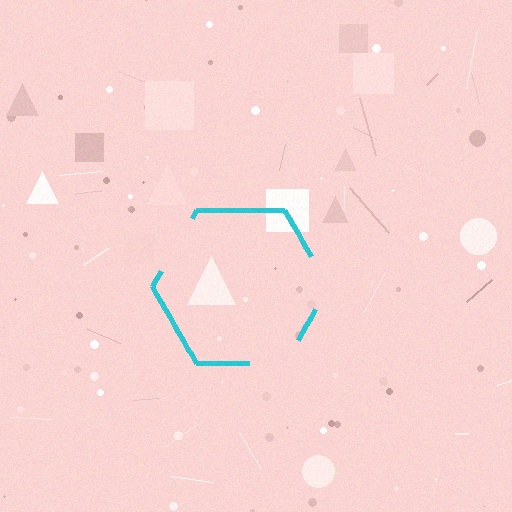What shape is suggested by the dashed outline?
The dashed outline suggests a hexagon.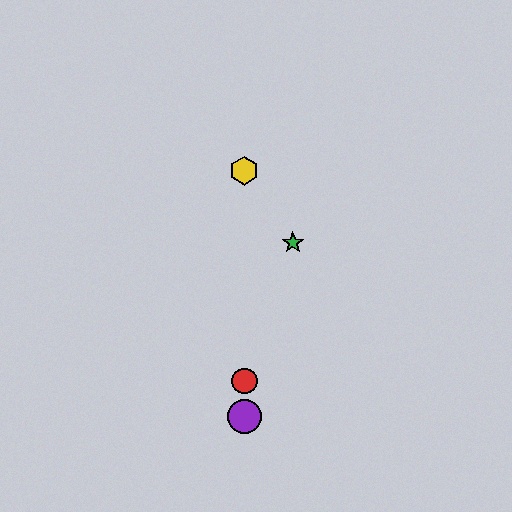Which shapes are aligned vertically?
The red circle, the blue circle, the yellow hexagon, the purple circle are aligned vertically.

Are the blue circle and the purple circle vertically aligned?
Yes, both are at x≈244.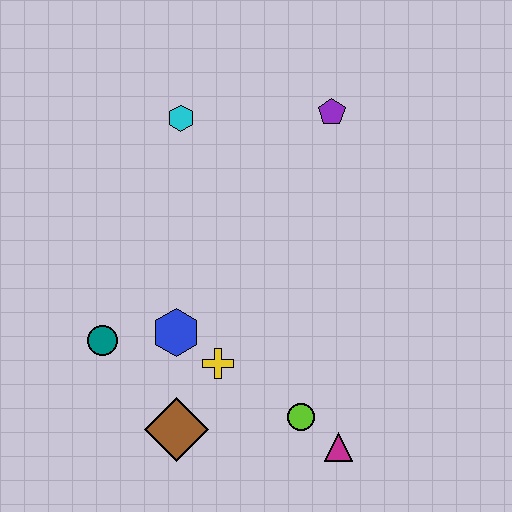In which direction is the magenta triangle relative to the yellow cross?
The magenta triangle is to the right of the yellow cross.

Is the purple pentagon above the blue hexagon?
Yes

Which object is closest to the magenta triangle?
The lime circle is closest to the magenta triangle.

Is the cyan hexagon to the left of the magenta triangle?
Yes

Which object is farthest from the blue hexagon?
The purple pentagon is farthest from the blue hexagon.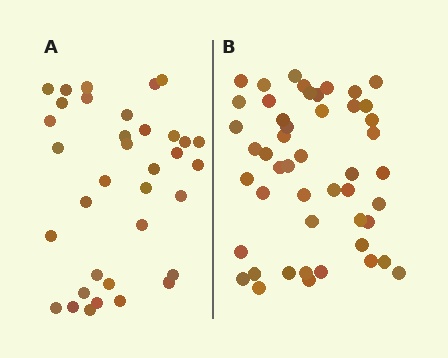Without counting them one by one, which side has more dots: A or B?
Region B (the right region) has more dots.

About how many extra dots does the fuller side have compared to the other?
Region B has approximately 15 more dots than region A.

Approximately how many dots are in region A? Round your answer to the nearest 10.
About 40 dots. (The exact count is 35, which rounds to 40.)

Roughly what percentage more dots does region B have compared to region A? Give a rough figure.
About 35% more.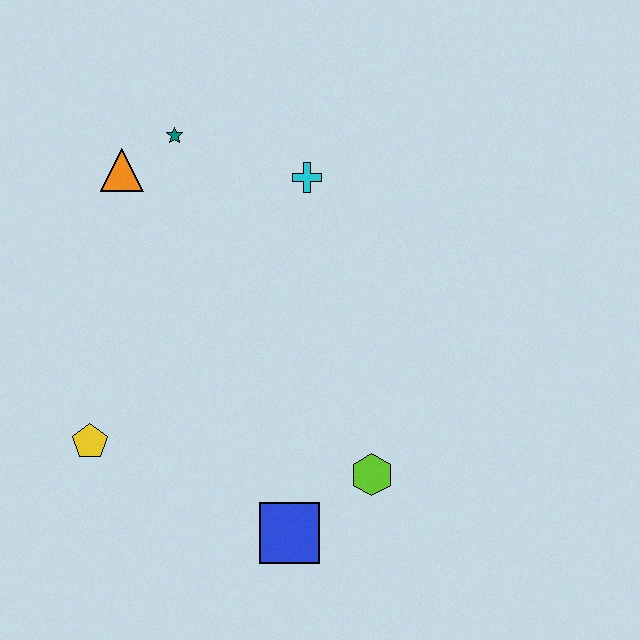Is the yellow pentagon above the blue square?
Yes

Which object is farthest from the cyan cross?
The blue square is farthest from the cyan cross.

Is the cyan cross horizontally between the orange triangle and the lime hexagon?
Yes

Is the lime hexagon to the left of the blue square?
No